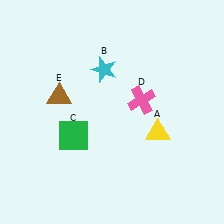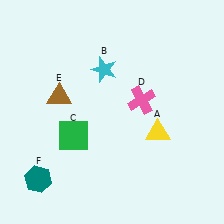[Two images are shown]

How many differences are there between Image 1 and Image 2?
There is 1 difference between the two images.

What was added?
A teal hexagon (F) was added in Image 2.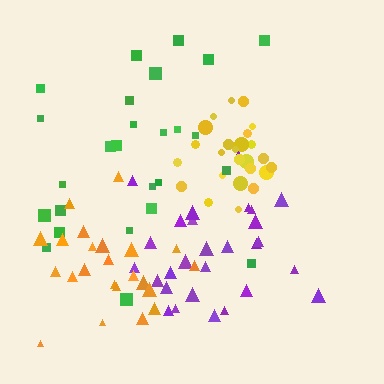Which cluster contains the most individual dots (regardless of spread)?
Purple (28).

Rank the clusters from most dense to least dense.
yellow, orange, purple, green.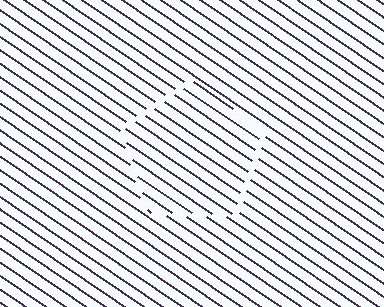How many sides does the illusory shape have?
5 sides — the line-ends trace a pentagon.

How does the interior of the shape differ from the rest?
The interior of the shape contains the same grating, shifted by half a period — the contour is defined by the phase discontinuity where line-ends from the inner and outer gratings abut.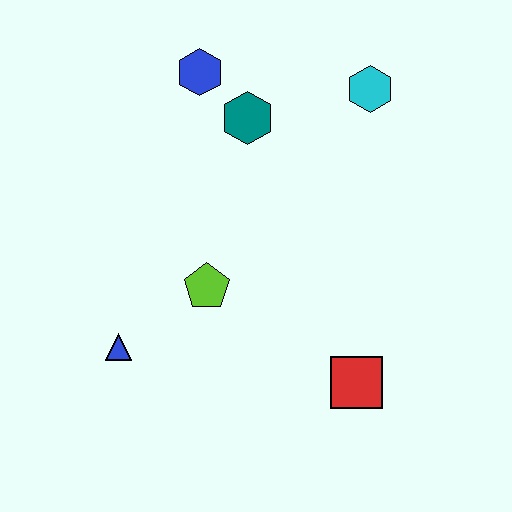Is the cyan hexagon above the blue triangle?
Yes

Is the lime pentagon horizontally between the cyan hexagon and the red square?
No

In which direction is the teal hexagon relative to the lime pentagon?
The teal hexagon is above the lime pentagon.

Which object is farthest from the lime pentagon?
The cyan hexagon is farthest from the lime pentagon.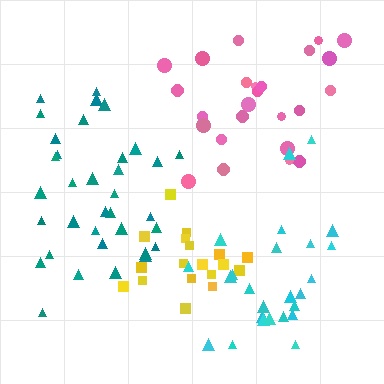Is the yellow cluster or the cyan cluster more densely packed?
Yellow.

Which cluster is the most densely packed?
Yellow.